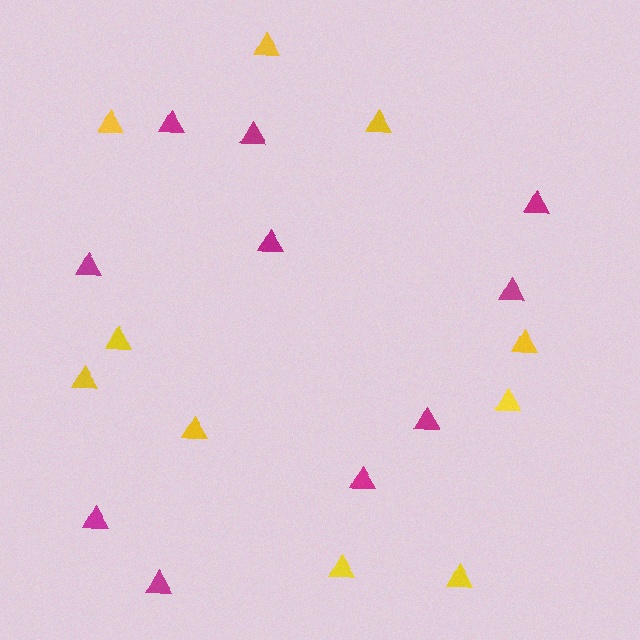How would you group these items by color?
There are 2 groups: one group of yellow triangles (10) and one group of magenta triangles (10).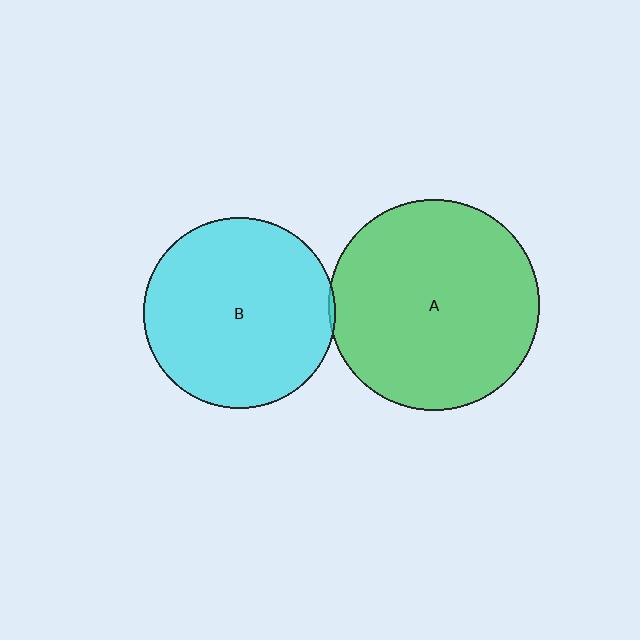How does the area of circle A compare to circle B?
Approximately 1.2 times.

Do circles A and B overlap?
Yes.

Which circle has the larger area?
Circle A (green).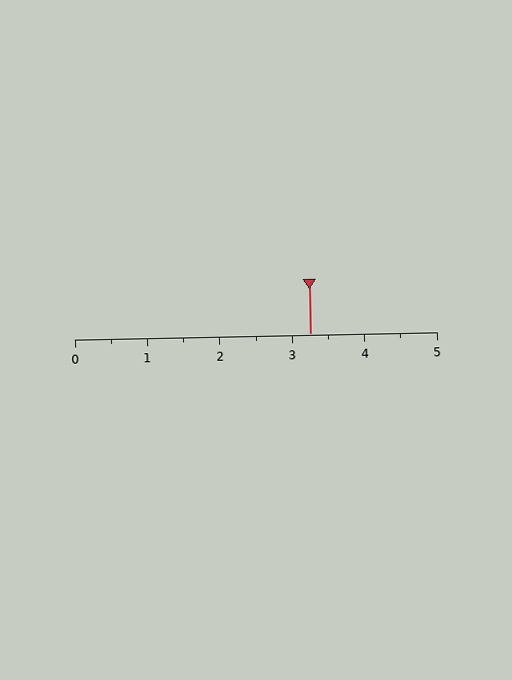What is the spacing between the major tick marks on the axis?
The major ticks are spaced 1 apart.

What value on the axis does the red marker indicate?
The marker indicates approximately 3.2.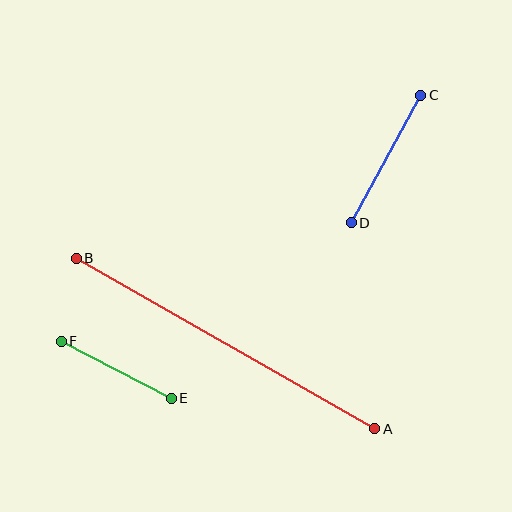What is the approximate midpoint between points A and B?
The midpoint is at approximately (226, 343) pixels.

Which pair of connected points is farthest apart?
Points A and B are farthest apart.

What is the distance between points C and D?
The distance is approximately 145 pixels.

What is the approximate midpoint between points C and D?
The midpoint is at approximately (386, 159) pixels.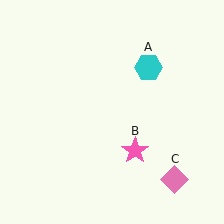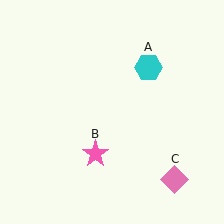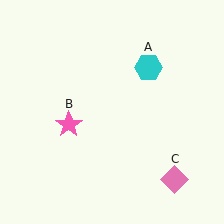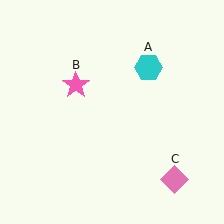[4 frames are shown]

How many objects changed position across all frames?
1 object changed position: pink star (object B).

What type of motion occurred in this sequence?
The pink star (object B) rotated clockwise around the center of the scene.